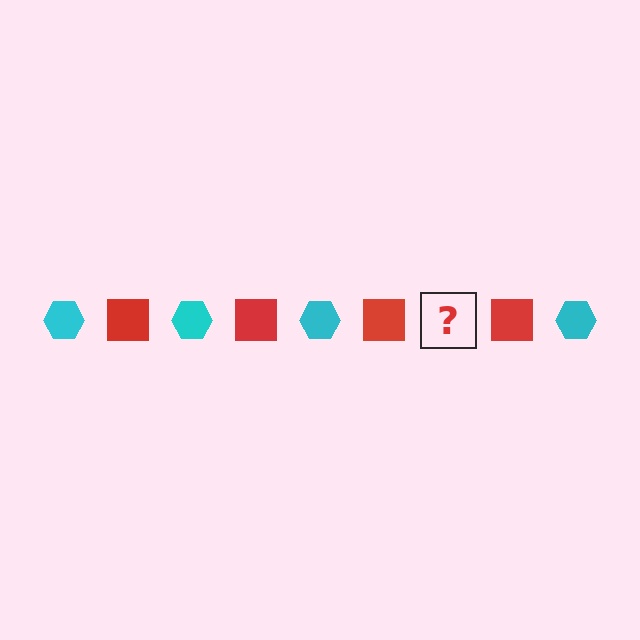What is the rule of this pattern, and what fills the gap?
The rule is that the pattern alternates between cyan hexagon and red square. The gap should be filled with a cyan hexagon.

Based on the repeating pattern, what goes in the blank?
The blank should be a cyan hexagon.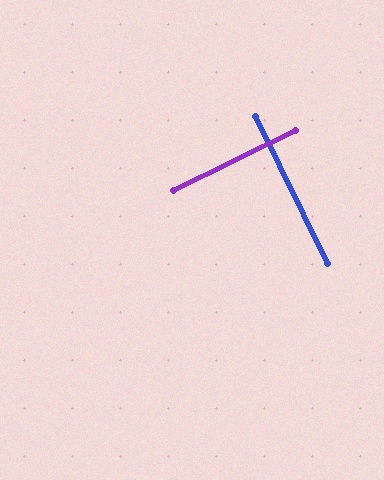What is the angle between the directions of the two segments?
Approximately 90 degrees.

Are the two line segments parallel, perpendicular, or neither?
Perpendicular — they meet at approximately 90°.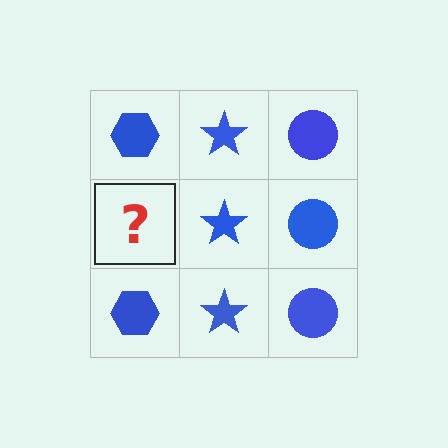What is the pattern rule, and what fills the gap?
The rule is that each column has a consistent shape. The gap should be filled with a blue hexagon.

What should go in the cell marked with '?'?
The missing cell should contain a blue hexagon.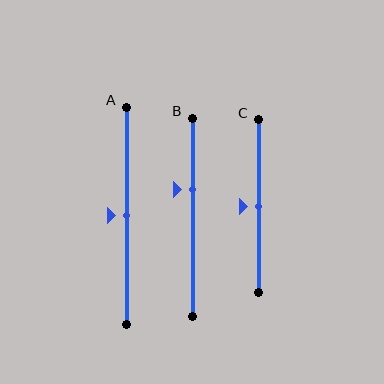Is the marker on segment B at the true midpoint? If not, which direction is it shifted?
No, the marker on segment B is shifted upward by about 14% of the segment length.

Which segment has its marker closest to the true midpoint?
Segment A has its marker closest to the true midpoint.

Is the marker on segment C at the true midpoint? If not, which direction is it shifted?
Yes, the marker on segment C is at the true midpoint.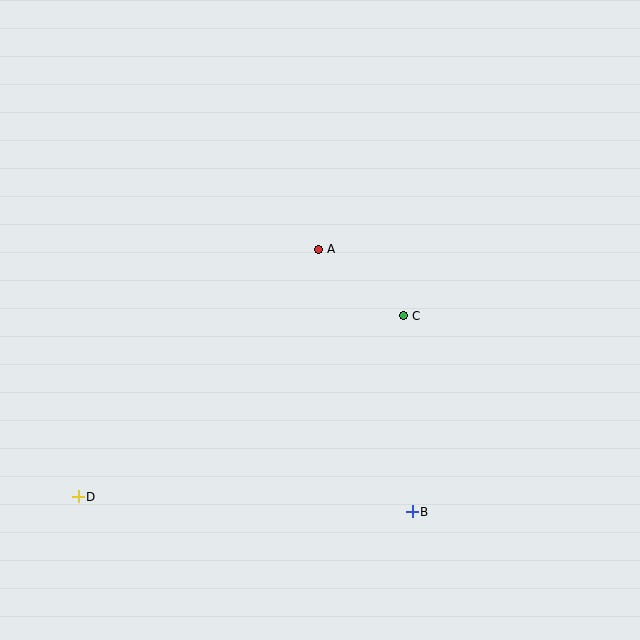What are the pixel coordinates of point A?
Point A is at (319, 250).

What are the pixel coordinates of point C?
Point C is at (404, 316).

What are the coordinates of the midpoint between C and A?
The midpoint between C and A is at (361, 283).